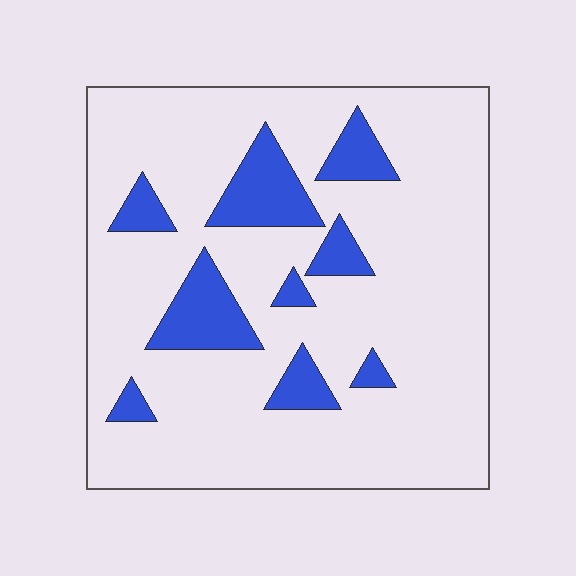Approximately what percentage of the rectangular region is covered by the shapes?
Approximately 15%.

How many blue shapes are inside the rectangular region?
9.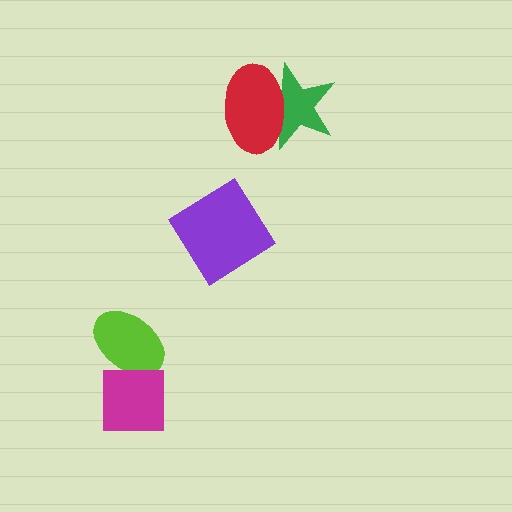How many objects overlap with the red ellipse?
1 object overlaps with the red ellipse.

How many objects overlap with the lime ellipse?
1 object overlaps with the lime ellipse.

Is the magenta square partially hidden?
No, no other shape covers it.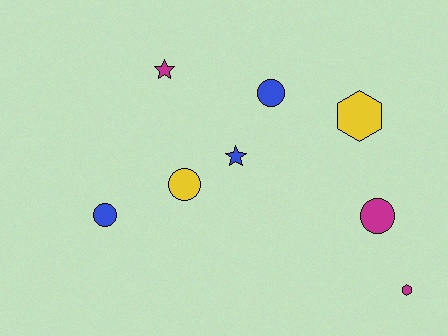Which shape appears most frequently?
Circle, with 4 objects.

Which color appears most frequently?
Blue, with 3 objects.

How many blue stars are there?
There is 1 blue star.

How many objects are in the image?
There are 8 objects.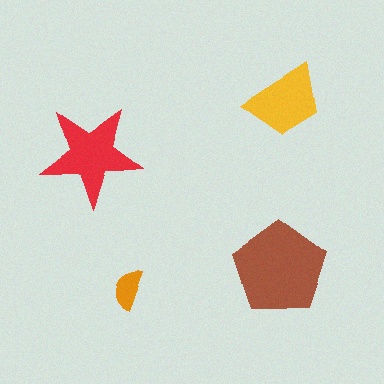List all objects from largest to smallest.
The brown pentagon, the red star, the yellow trapezoid, the orange semicircle.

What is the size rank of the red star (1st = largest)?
2nd.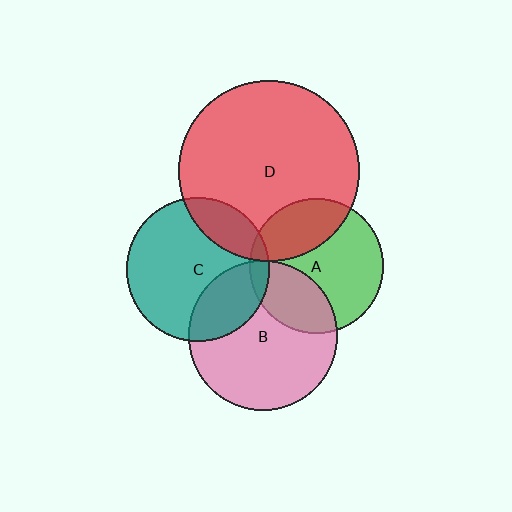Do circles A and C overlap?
Yes.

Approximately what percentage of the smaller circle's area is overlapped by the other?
Approximately 5%.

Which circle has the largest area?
Circle D (red).